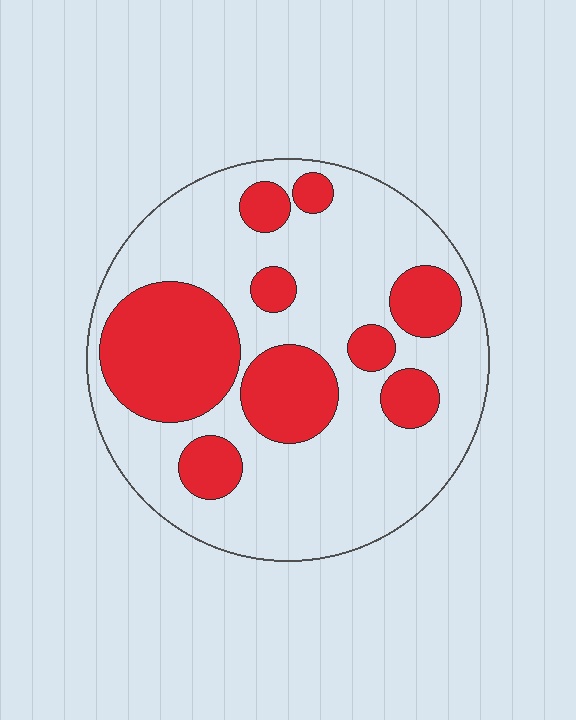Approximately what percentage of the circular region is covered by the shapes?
Approximately 30%.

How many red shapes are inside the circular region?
9.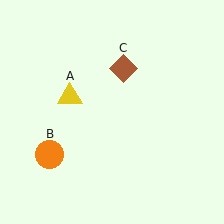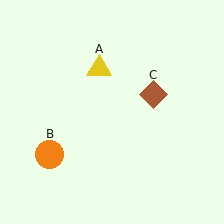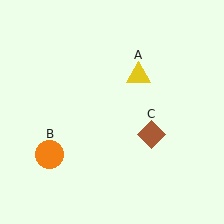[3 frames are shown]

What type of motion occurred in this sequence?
The yellow triangle (object A), brown diamond (object C) rotated clockwise around the center of the scene.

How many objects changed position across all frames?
2 objects changed position: yellow triangle (object A), brown diamond (object C).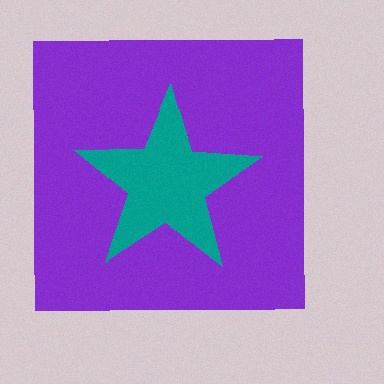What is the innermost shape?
The teal star.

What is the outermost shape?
The purple square.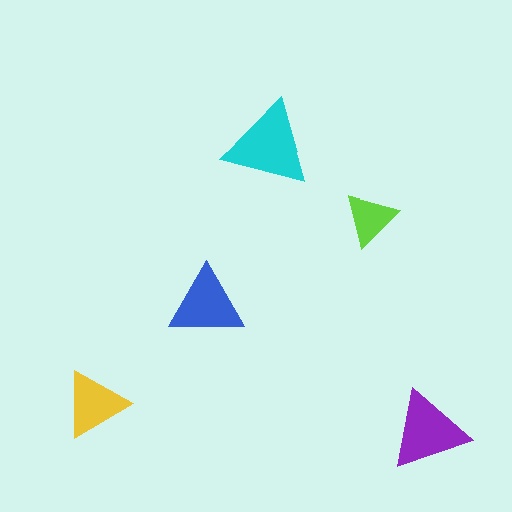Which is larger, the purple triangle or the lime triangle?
The purple one.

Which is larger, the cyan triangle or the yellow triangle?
The cyan one.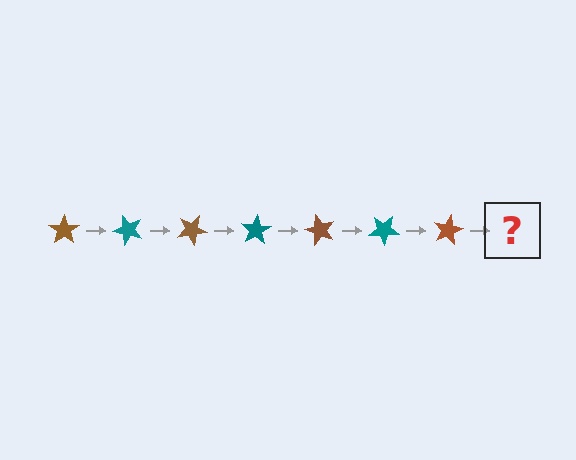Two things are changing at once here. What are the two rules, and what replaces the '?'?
The two rules are that it rotates 50 degrees each step and the color cycles through brown and teal. The '?' should be a teal star, rotated 350 degrees from the start.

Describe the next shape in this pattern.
It should be a teal star, rotated 350 degrees from the start.